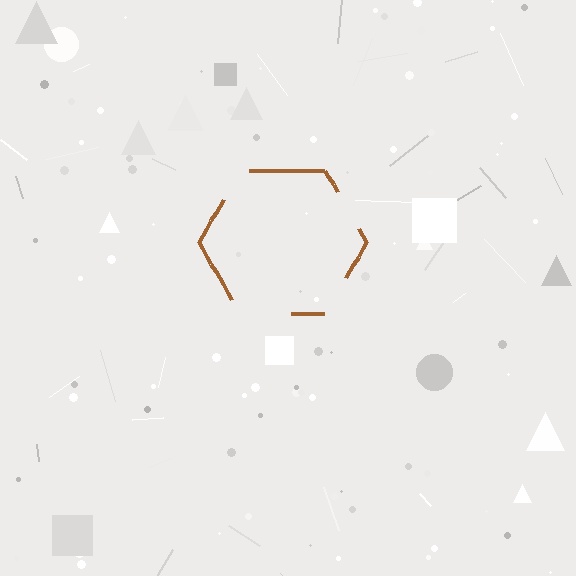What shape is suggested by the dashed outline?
The dashed outline suggests a hexagon.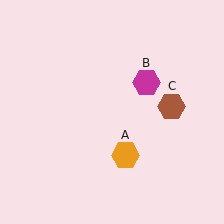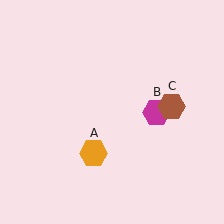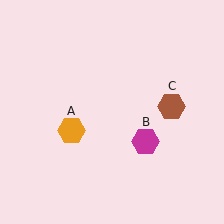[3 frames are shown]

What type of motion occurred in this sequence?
The orange hexagon (object A), magenta hexagon (object B) rotated clockwise around the center of the scene.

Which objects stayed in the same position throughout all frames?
Brown hexagon (object C) remained stationary.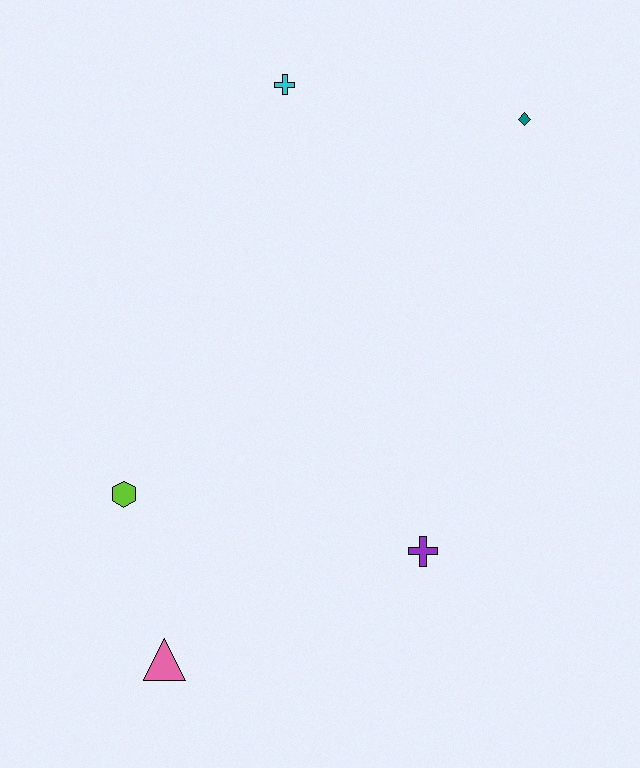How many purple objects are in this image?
There is 1 purple object.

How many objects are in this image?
There are 5 objects.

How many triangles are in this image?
There is 1 triangle.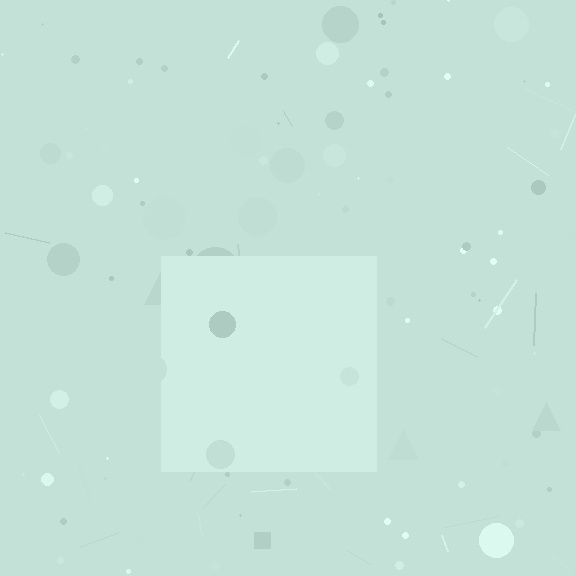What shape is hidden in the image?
A square is hidden in the image.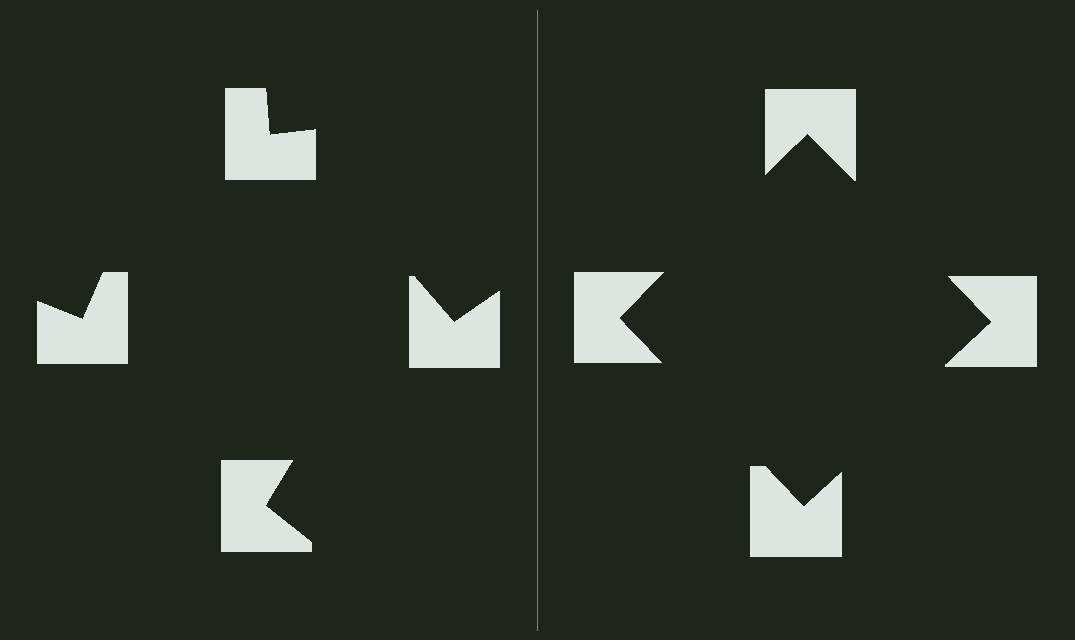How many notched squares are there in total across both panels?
8 — 4 on each side.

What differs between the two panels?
The notched squares are positioned identically on both sides; only the wedge orientations differ. On the right they align to a square; on the left they are misaligned.